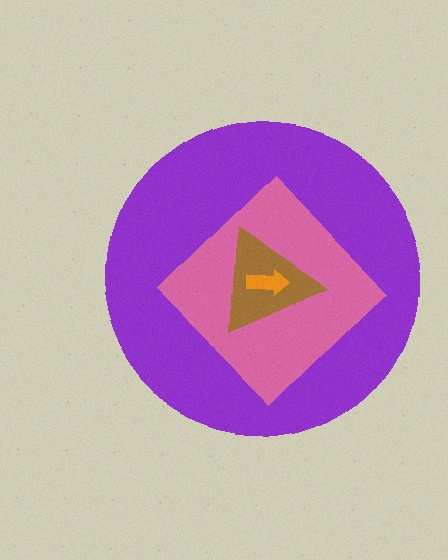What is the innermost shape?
The orange arrow.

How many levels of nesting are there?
4.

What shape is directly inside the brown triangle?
The orange arrow.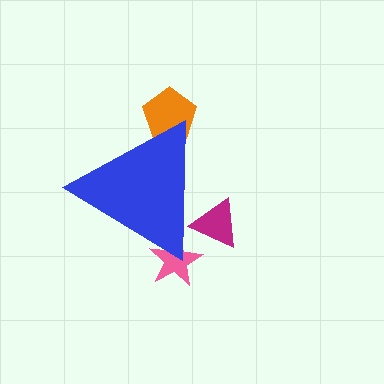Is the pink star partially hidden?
Yes, the pink star is partially hidden behind the blue triangle.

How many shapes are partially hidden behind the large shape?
3 shapes are partially hidden.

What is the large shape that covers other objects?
A blue triangle.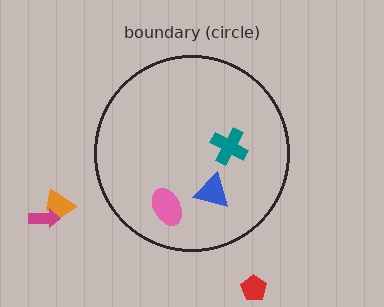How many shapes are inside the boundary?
3 inside, 3 outside.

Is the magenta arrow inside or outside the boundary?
Outside.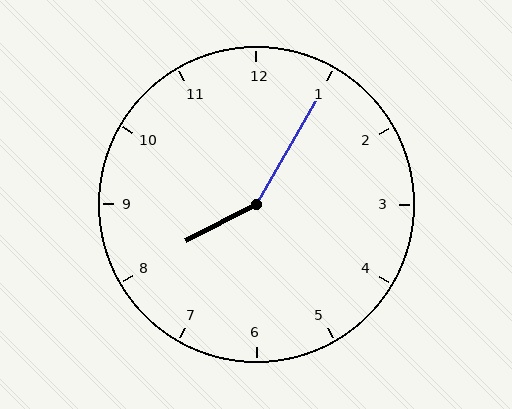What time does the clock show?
8:05.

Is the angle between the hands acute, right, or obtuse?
It is obtuse.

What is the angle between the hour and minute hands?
Approximately 148 degrees.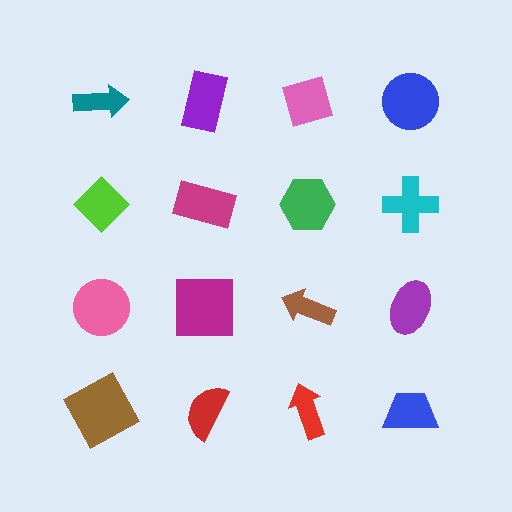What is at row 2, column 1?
A lime diamond.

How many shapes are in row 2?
4 shapes.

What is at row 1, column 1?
A teal arrow.